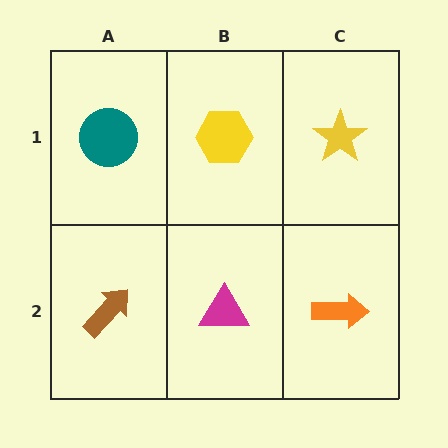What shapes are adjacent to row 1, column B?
A magenta triangle (row 2, column B), a teal circle (row 1, column A), a yellow star (row 1, column C).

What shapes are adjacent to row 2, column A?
A teal circle (row 1, column A), a magenta triangle (row 2, column B).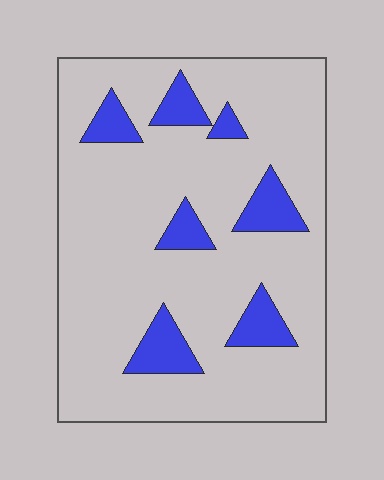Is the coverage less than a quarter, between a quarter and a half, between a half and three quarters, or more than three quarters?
Less than a quarter.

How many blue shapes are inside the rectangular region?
7.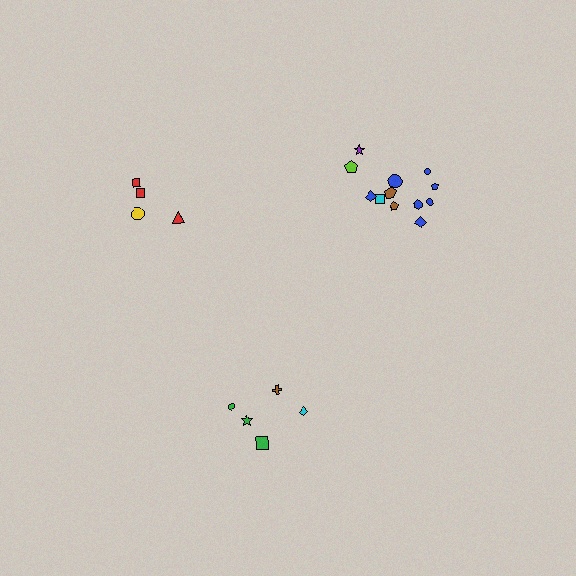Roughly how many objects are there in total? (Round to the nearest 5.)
Roughly 20 objects in total.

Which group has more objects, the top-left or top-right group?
The top-right group.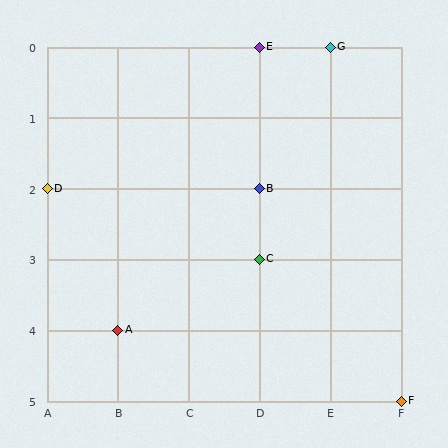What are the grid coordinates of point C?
Point C is at grid coordinates (D, 3).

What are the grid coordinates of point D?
Point D is at grid coordinates (A, 2).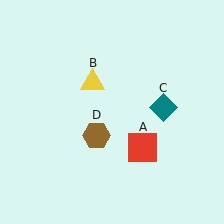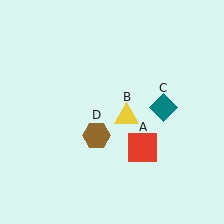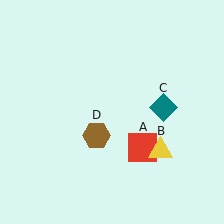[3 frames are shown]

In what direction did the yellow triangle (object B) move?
The yellow triangle (object B) moved down and to the right.